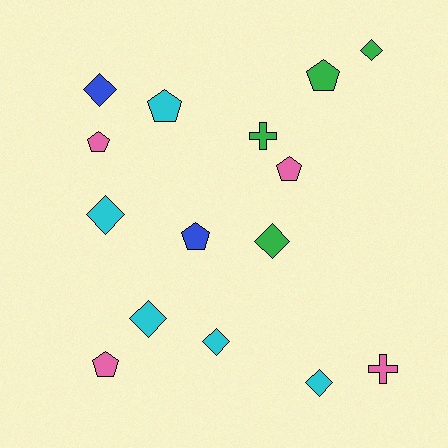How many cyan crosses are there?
There are no cyan crosses.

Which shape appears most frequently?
Diamond, with 7 objects.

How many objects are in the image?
There are 15 objects.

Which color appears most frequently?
Cyan, with 5 objects.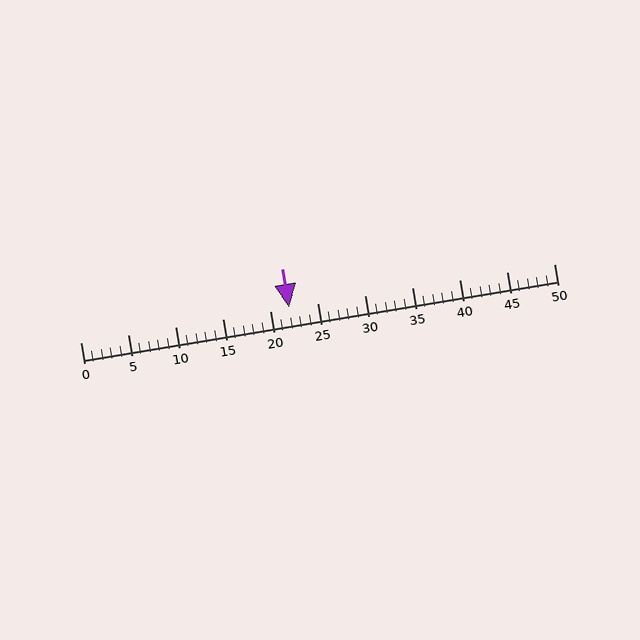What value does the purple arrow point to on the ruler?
The purple arrow points to approximately 22.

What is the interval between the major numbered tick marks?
The major tick marks are spaced 5 units apart.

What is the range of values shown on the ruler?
The ruler shows values from 0 to 50.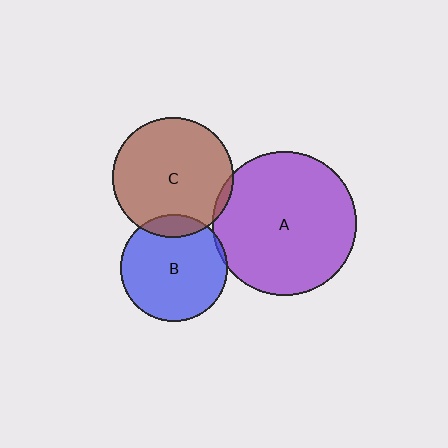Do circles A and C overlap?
Yes.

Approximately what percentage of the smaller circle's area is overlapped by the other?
Approximately 5%.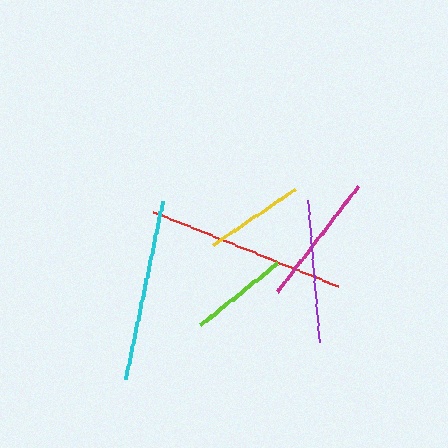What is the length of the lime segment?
The lime segment is approximately 98 pixels long.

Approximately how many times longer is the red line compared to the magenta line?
The red line is approximately 1.5 times the length of the magenta line.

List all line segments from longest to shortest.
From longest to shortest: red, cyan, purple, magenta, yellow, lime.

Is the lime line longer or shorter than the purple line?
The purple line is longer than the lime line.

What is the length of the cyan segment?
The cyan segment is approximately 180 pixels long.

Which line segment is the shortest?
The lime line is the shortest at approximately 98 pixels.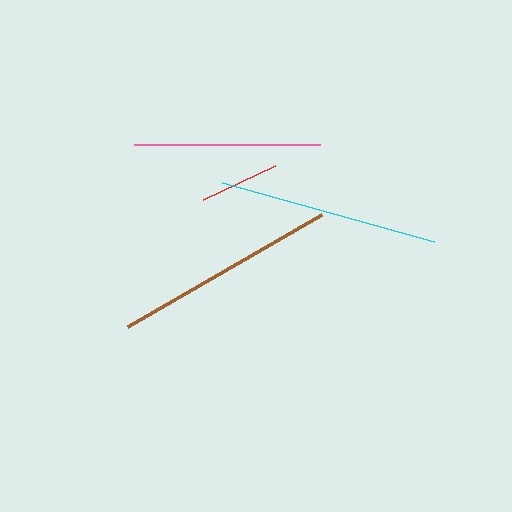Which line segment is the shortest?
The red line is the shortest at approximately 80 pixels.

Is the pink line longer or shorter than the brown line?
The brown line is longer than the pink line.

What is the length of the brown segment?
The brown segment is approximately 224 pixels long.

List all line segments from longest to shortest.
From longest to shortest: brown, cyan, pink, red.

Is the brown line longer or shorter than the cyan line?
The brown line is longer than the cyan line.